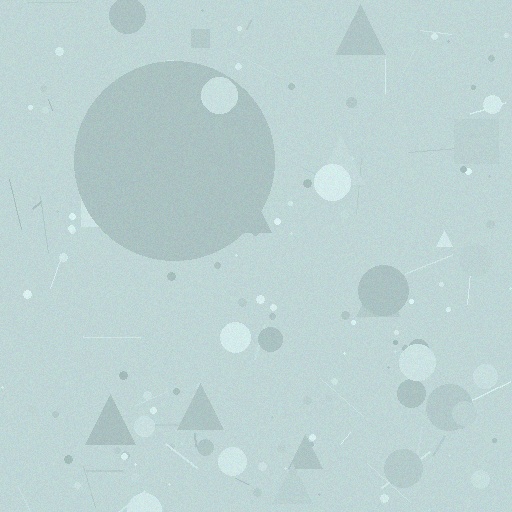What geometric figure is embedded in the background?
A circle is embedded in the background.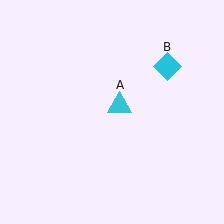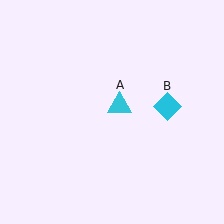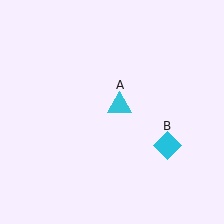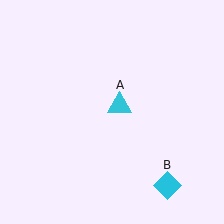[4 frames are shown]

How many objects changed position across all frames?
1 object changed position: cyan diamond (object B).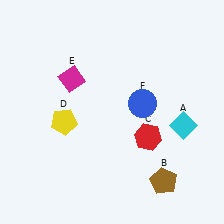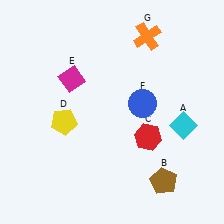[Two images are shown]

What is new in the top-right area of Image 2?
An orange cross (G) was added in the top-right area of Image 2.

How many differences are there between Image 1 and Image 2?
There is 1 difference between the two images.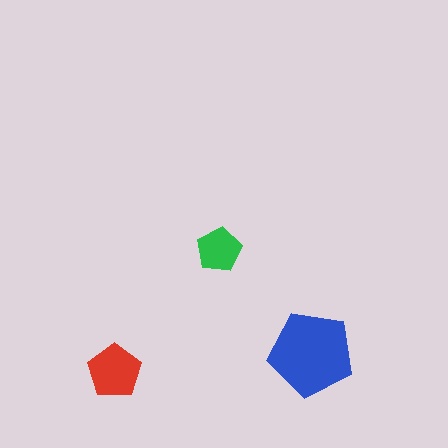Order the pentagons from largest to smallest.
the blue one, the red one, the green one.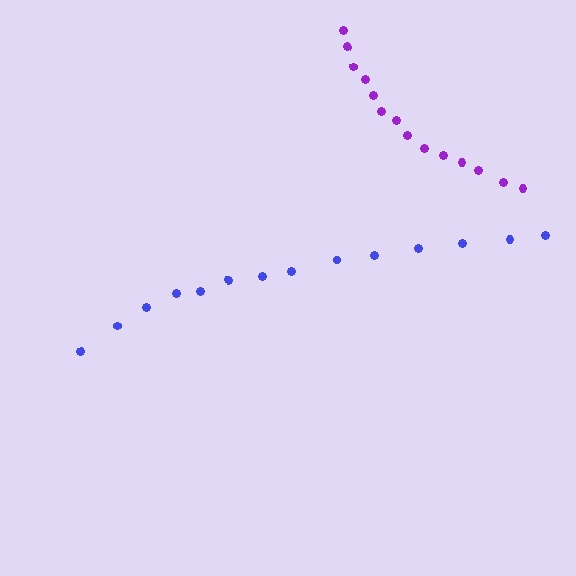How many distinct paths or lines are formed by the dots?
There are 2 distinct paths.